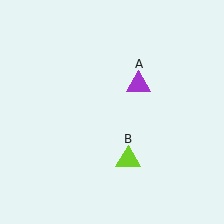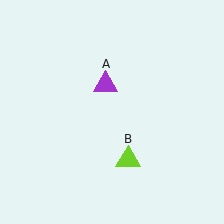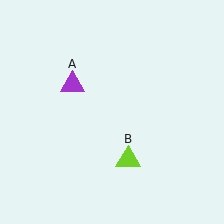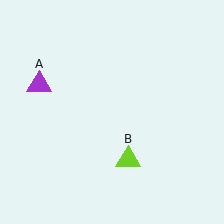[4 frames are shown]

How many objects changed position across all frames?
1 object changed position: purple triangle (object A).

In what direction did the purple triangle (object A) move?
The purple triangle (object A) moved left.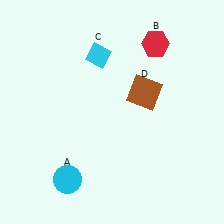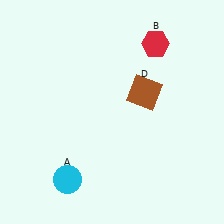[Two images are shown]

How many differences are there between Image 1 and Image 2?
There is 1 difference between the two images.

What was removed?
The cyan diamond (C) was removed in Image 2.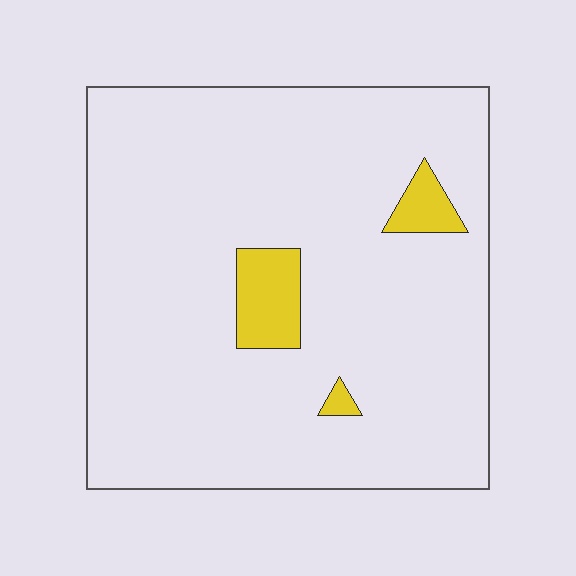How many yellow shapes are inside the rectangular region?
3.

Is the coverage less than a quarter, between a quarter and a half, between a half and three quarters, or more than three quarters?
Less than a quarter.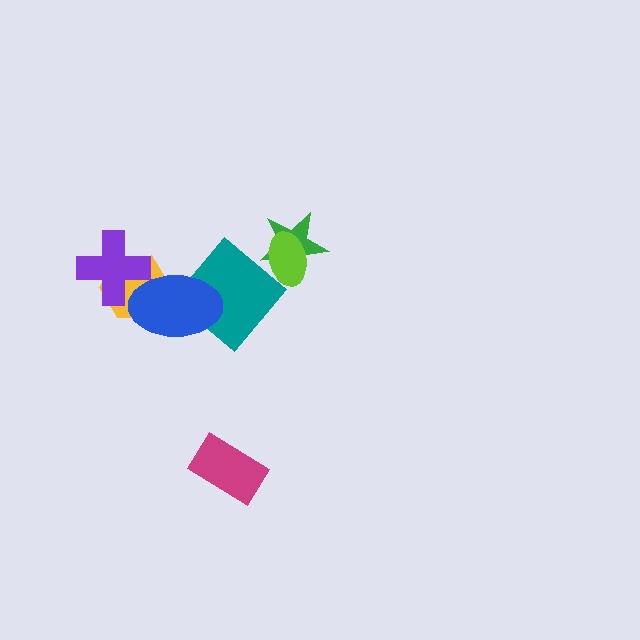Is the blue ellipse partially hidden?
No, no other shape covers it.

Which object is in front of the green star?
The lime ellipse is in front of the green star.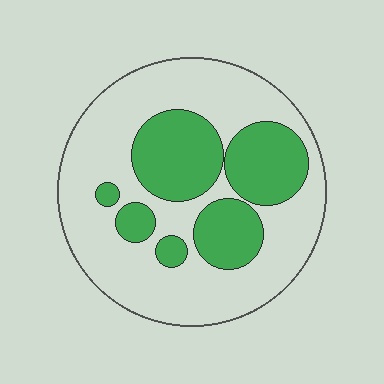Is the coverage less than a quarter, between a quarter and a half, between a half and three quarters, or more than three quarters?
Between a quarter and a half.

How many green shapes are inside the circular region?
6.